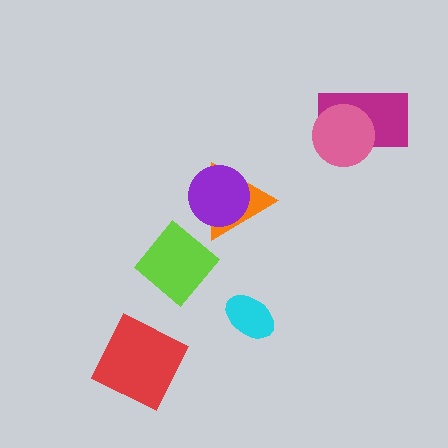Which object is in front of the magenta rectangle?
The pink circle is in front of the magenta rectangle.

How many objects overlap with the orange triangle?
1 object overlaps with the orange triangle.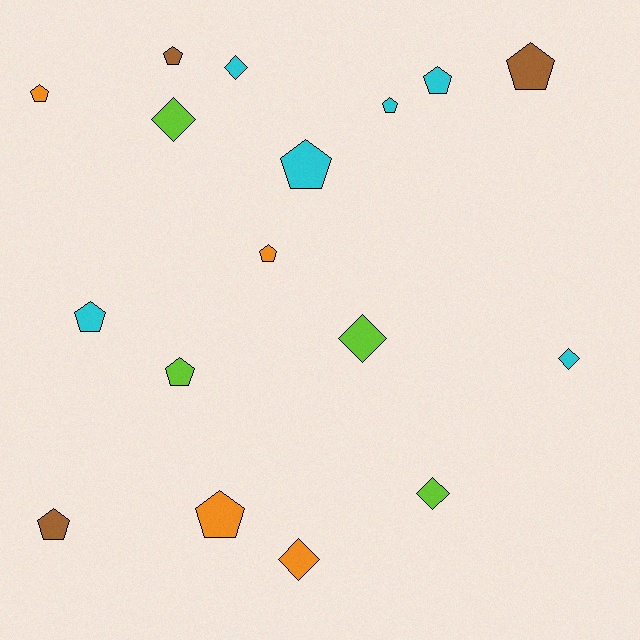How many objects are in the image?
There are 17 objects.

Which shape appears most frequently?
Pentagon, with 11 objects.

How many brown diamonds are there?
There are no brown diamonds.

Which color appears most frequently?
Cyan, with 6 objects.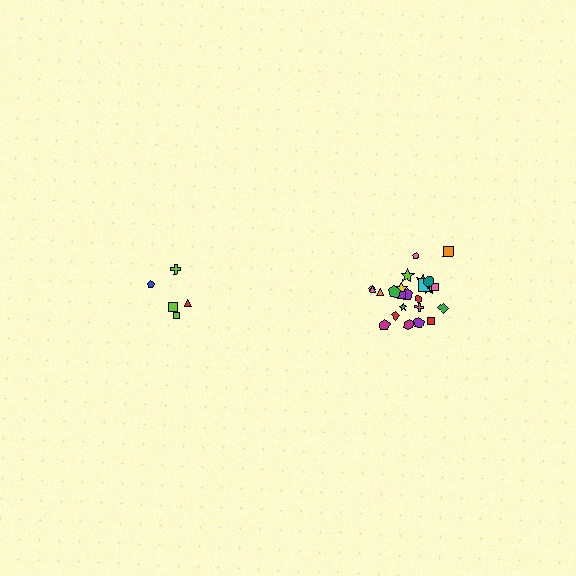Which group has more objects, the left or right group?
The right group.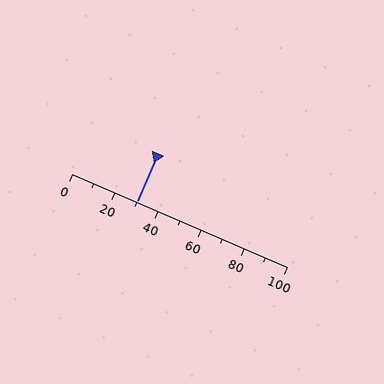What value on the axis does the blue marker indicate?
The marker indicates approximately 30.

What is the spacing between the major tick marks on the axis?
The major ticks are spaced 20 apart.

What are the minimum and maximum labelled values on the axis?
The axis runs from 0 to 100.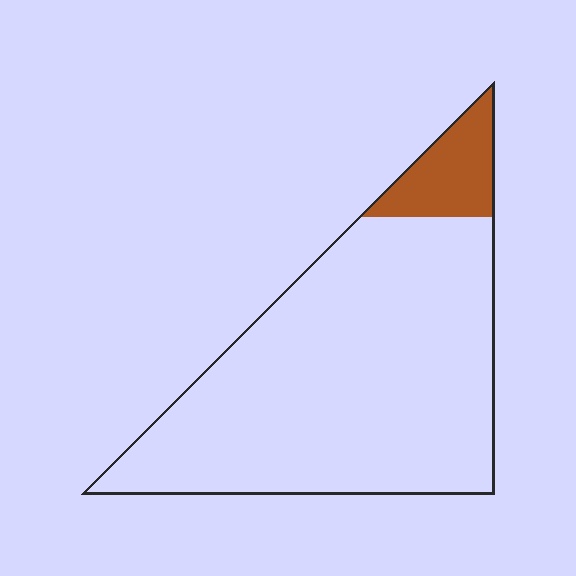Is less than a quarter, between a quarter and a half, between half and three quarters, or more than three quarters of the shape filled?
Less than a quarter.